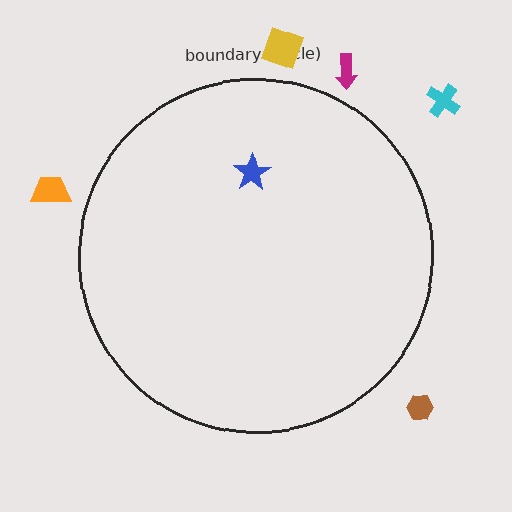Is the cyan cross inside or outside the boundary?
Outside.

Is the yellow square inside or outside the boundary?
Outside.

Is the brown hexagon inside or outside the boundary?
Outside.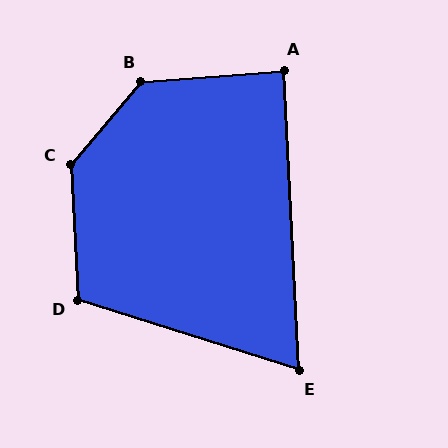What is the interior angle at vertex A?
Approximately 88 degrees (approximately right).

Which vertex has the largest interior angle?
C, at approximately 137 degrees.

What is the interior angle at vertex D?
Approximately 111 degrees (obtuse).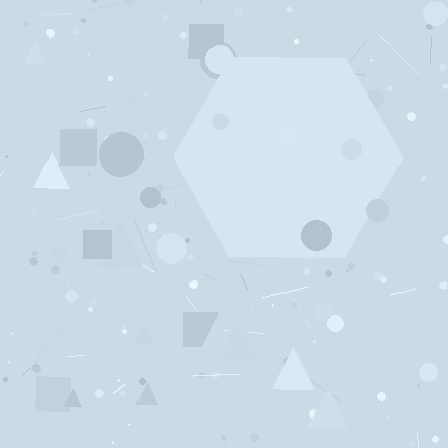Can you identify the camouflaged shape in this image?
The camouflaged shape is a hexagon.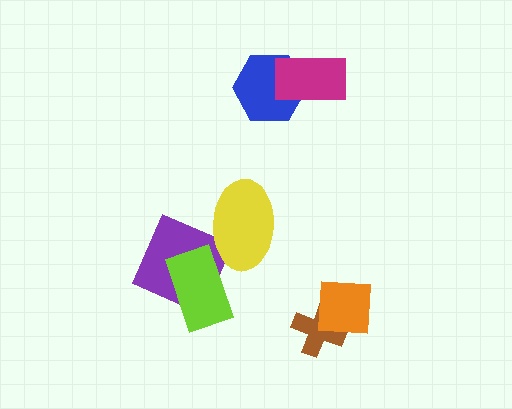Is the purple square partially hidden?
Yes, it is partially covered by another shape.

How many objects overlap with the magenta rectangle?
1 object overlaps with the magenta rectangle.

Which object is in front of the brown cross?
The orange square is in front of the brown cross.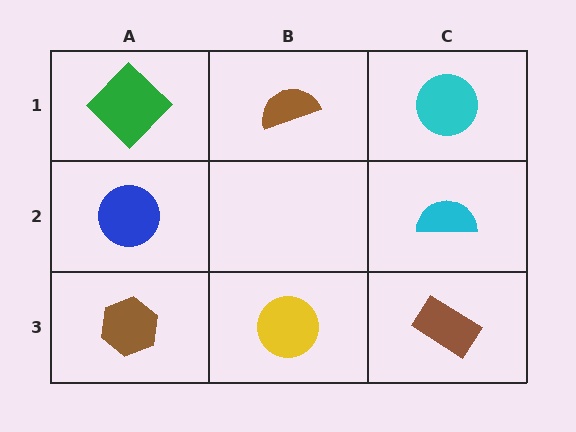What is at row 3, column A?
A brown hexagon.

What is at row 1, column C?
A cyan circle.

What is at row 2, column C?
A cyan semicircle.